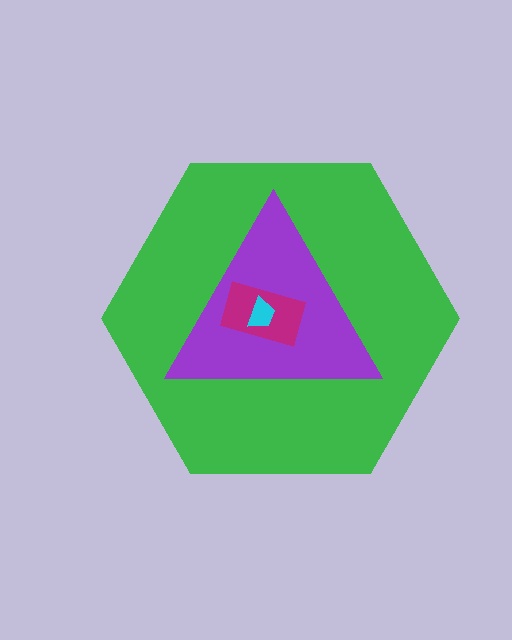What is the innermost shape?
The cyan trapezoid.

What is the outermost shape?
The green hexagon.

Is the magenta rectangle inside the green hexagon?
Yes.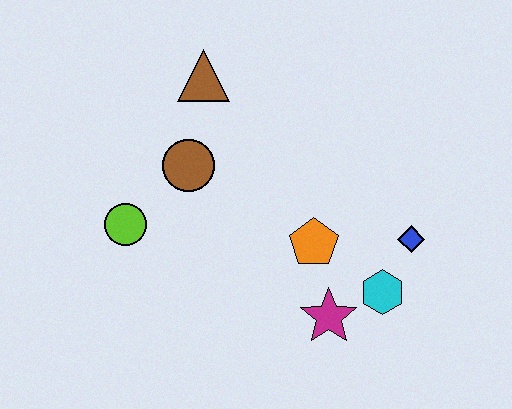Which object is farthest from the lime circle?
The blue diamond is farthest from the lime circle.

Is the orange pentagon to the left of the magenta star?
Yes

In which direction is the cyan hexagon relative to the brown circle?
The cyan hexagon is to the right of the brown circle.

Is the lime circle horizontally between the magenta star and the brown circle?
No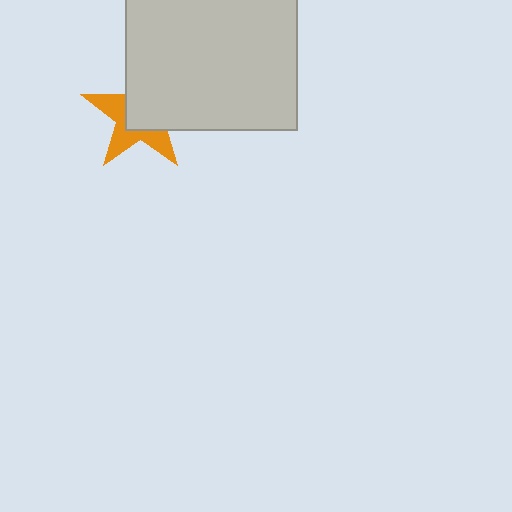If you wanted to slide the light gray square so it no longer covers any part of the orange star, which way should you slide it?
Slide it toward the upper-right — that is the most direct way to separate the two shapes.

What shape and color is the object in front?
The object in front is a light gray square.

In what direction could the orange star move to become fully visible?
The orange star could move toward the lower-left. That would shift it out from behind the light gray square entirely.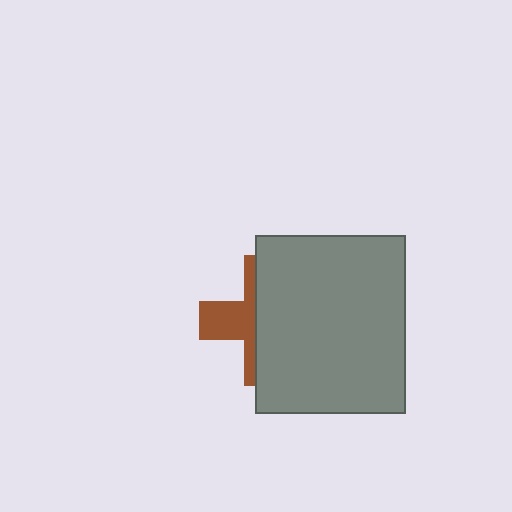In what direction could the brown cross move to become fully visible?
The brown cross could move left. That would shift it out from behind the gray rectangle entirely.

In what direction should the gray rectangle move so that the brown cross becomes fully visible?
The gray rectangle should move right. That is the shortest direction to clear the overlap and leave the brown cross fully visible.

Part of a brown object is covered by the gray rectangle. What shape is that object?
It is a cross.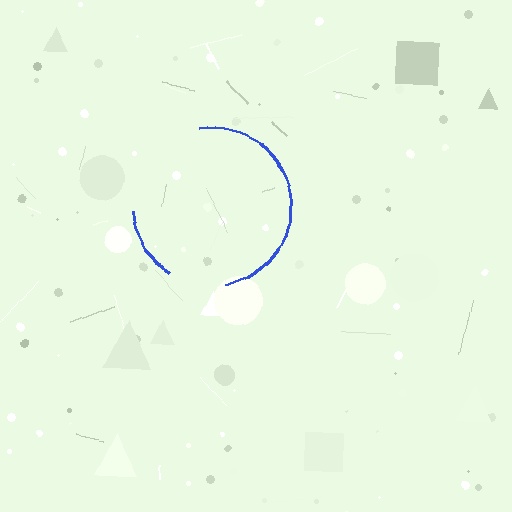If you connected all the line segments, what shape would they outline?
They would outline a circle.